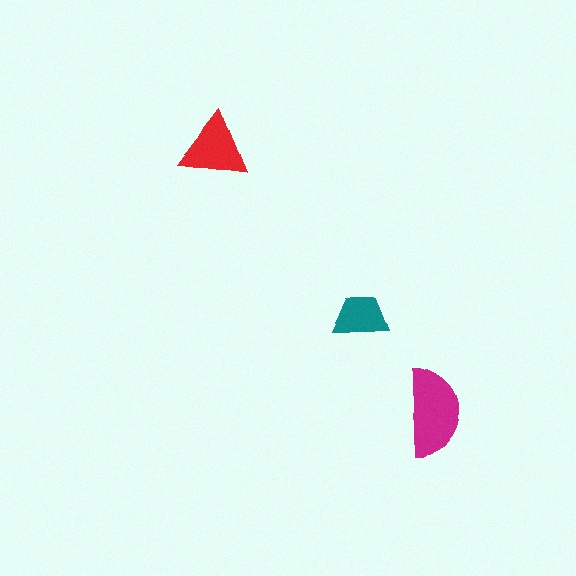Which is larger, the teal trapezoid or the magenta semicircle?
The magenta semicircle.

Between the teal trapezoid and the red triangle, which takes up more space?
The red triangle.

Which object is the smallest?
The teal trapezoid.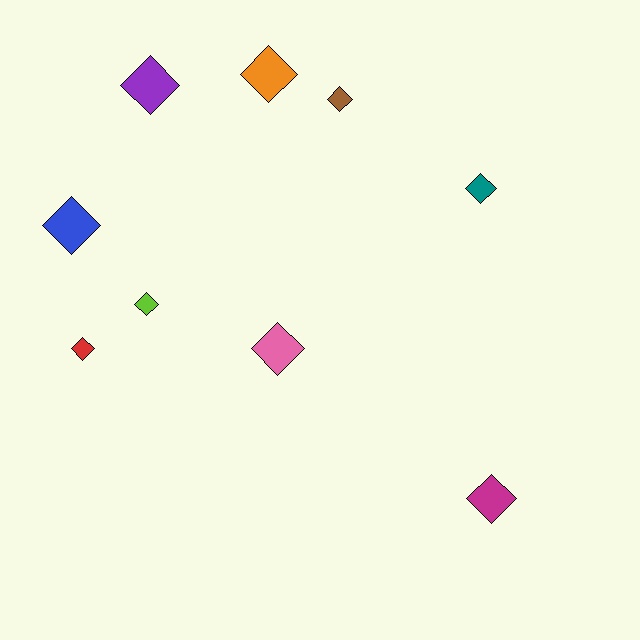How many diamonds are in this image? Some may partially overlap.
There are 9 diamonds.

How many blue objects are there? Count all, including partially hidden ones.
There is 1 blue object.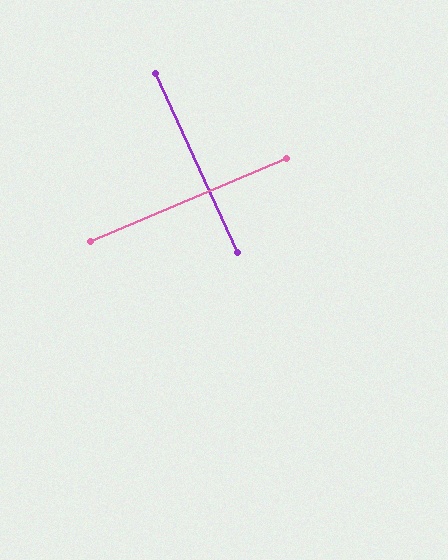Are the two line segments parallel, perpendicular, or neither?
Perpendicular — they meet at approximately 88°.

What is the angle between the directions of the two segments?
Approximately 88 degrees.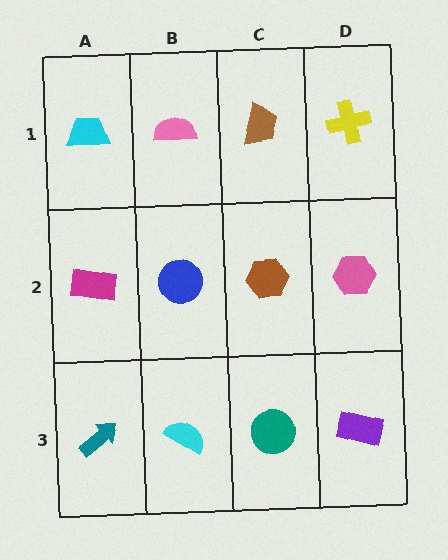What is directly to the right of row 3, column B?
A teal circle.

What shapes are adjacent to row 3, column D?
A pink hexagon (row 2, column D), a teal circle (row 3, column C).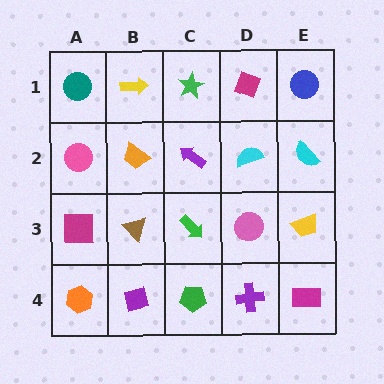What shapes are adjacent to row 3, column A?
A pink circle (row 2, column A), an orange hexagon (row 4, column A), a brown triangle (row 3, column B).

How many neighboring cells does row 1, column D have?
3.